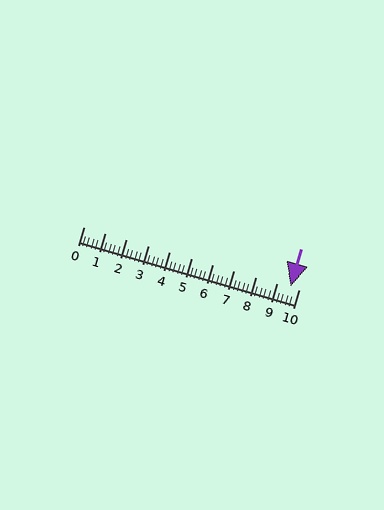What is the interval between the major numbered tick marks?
The major tick marks are spaced 1 units apart.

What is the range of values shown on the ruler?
The ruler shows values from 0 to 10.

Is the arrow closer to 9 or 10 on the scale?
The arrow is closer to 10.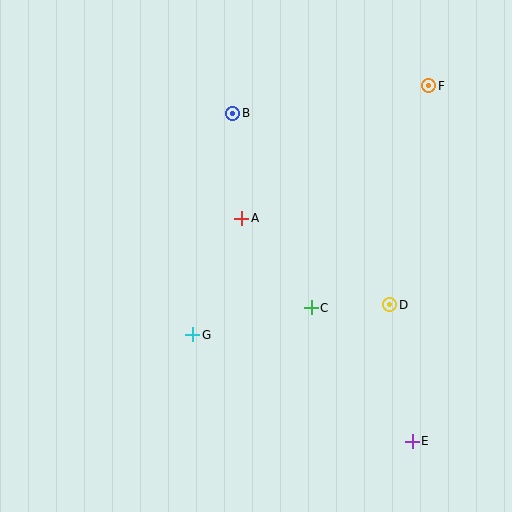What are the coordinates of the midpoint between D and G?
The midpoint between D and G is at (291, 320).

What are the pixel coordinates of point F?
Point F is at (429, 86).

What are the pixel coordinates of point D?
Point D is at (390, 305).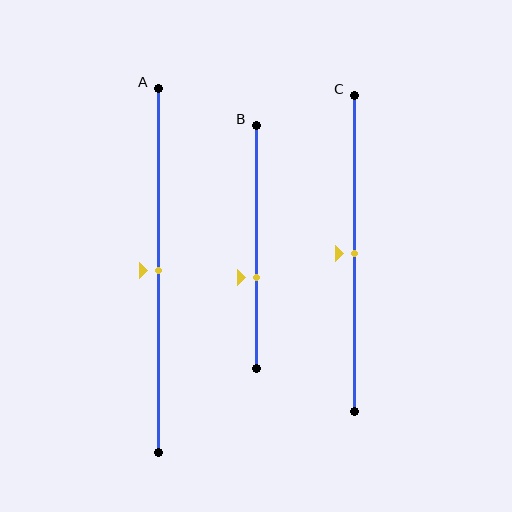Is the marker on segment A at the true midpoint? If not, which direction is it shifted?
Yes, the marker on segment A is at the true midpoint.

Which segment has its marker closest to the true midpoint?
Segment A has its marker closest to the true midpoint.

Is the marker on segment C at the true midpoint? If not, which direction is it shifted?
Yes, the marker on segment C is at the true midpoint.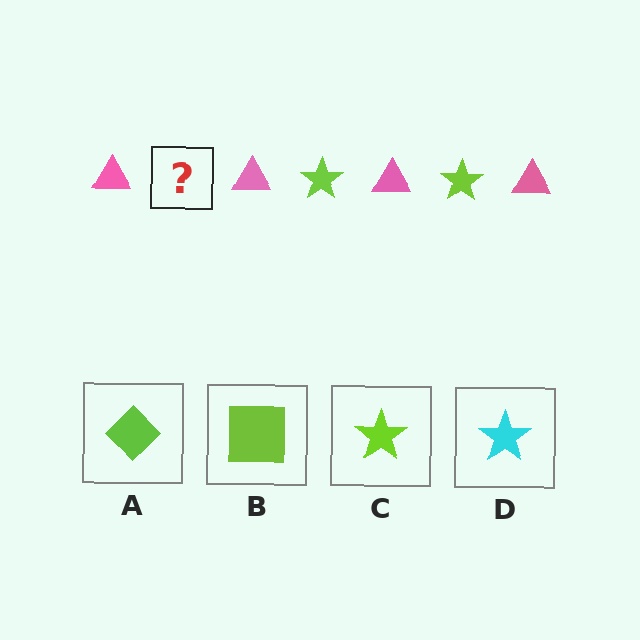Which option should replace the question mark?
Option C.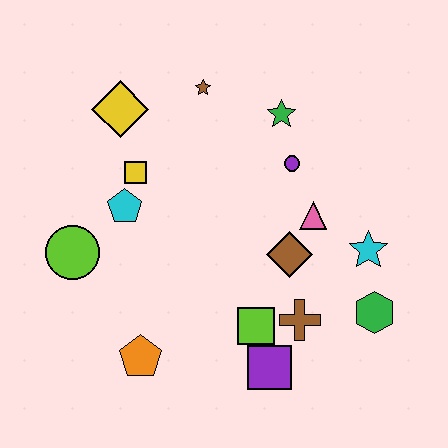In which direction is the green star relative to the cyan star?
The green star is above the cyan star.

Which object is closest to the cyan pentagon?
The yellow square is closest to the cyan pentagon.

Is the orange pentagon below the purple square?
No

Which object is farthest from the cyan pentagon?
The green hexagon is farthest from the cyan pentagon.